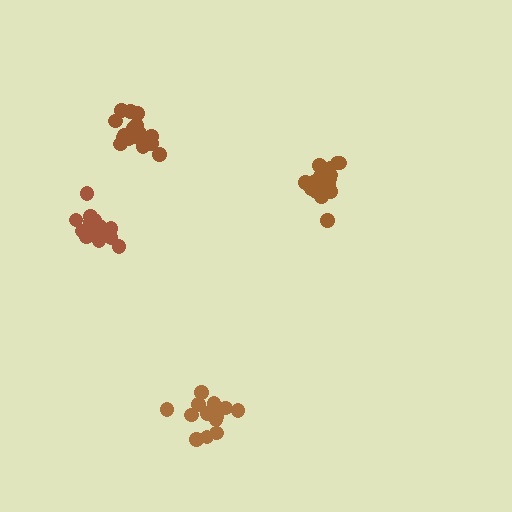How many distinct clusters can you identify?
There are 4 distinct clusters.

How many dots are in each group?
Group 1: 15 dots, Group 2: 20 dots, Group 3: 18 dots, Group 4: 21 dots (74 total).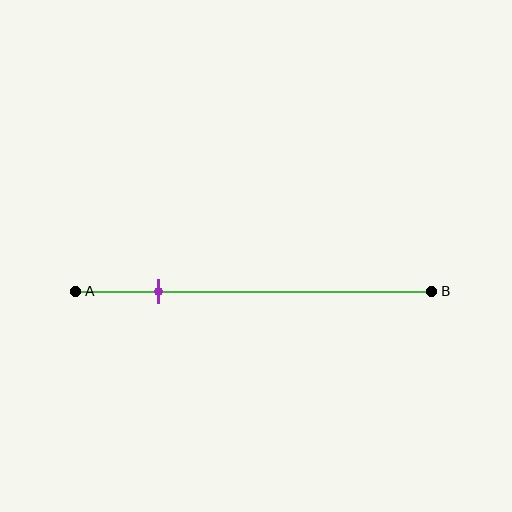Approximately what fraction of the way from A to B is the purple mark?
The purple mark is approximately 25% of the way from A to B.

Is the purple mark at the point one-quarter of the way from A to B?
Yes, the mark is approximately at the one-quarter point.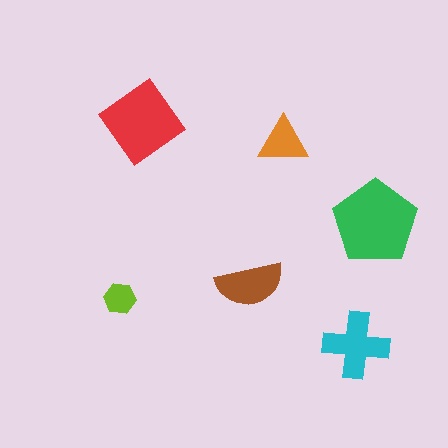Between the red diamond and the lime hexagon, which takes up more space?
The red diamond.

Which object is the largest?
The green pentagon.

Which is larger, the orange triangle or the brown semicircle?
The brown semicircle.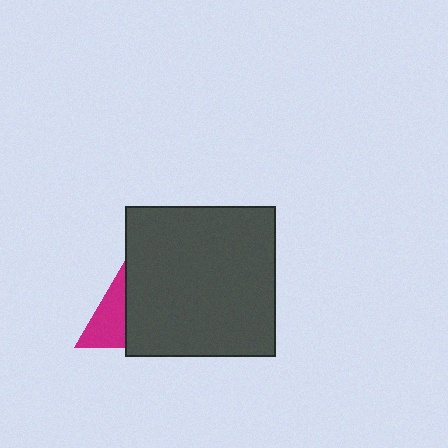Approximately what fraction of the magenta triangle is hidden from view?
Roughly 57% of the magenta triangle is hidden behind the dark gray square.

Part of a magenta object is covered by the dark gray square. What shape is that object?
It is a triangle.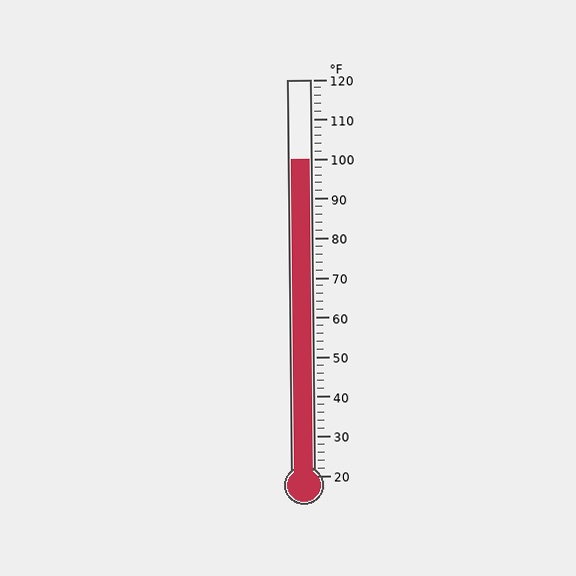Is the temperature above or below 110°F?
The temperature is below 110°F.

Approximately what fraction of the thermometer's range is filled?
The thermometer is filled to approximately 80% of its range.